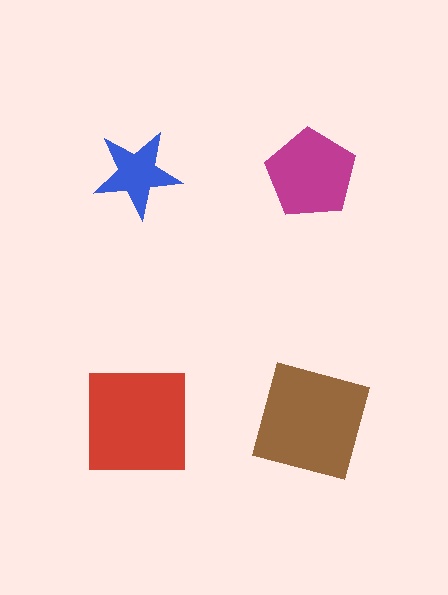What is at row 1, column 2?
A magenta pentagon.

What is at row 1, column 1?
A blue star.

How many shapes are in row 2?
2 shapes.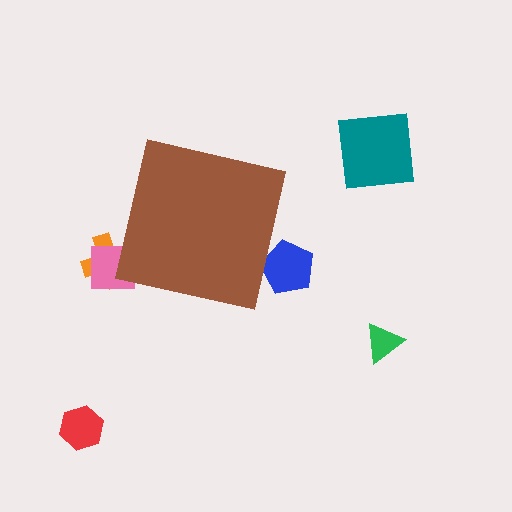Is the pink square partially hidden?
Yes, the pink square is partially hidden behind the brown square.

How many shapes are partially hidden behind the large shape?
3 shapes are partially hidden.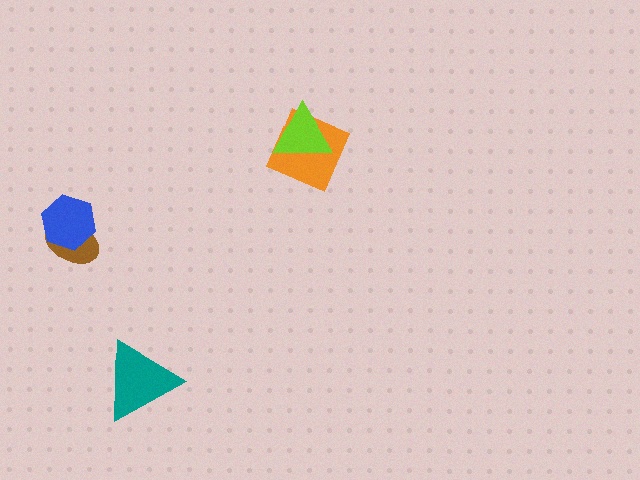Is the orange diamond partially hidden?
Yes, it is partially covered by another shape.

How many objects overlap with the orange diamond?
1 object overlaps with the orange diamond.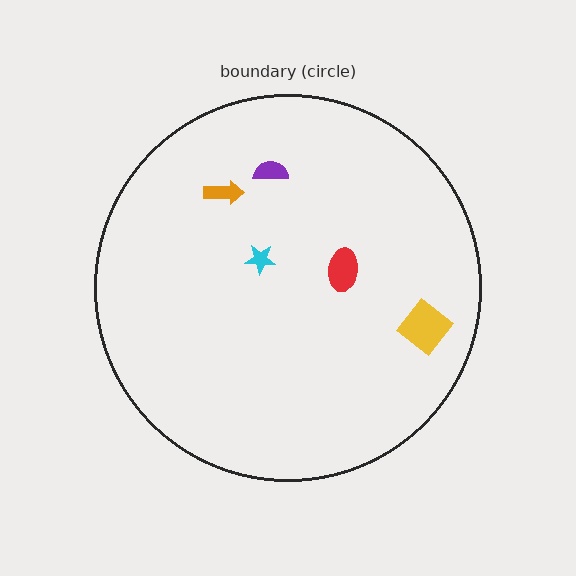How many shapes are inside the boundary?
5 inside, 0 outside.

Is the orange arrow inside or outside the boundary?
Inside.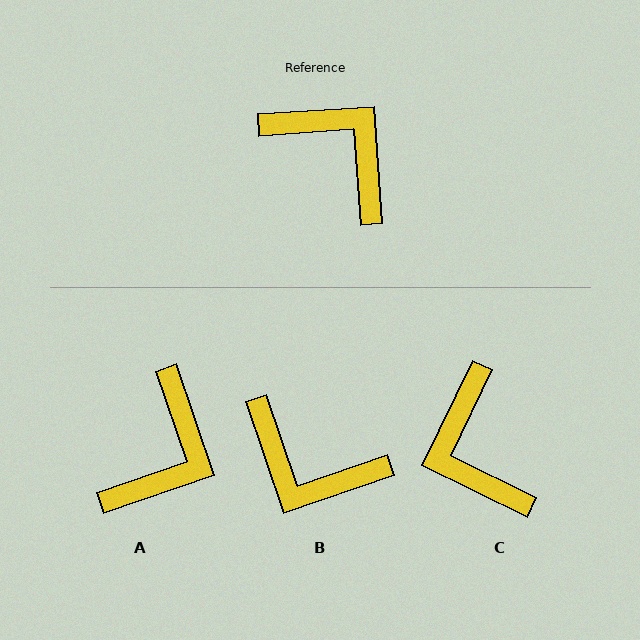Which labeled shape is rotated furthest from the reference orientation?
B, about 165 degrees away.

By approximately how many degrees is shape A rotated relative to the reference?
Approximately 75 degrees clockwise.